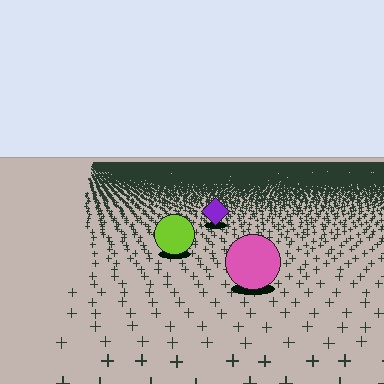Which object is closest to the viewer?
The pink circle is closest. The texture marks near it are larger and more spread out.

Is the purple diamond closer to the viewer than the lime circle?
No. The lime circle is closer — you can tell from the texture gradient: the ground texture is coarser near it.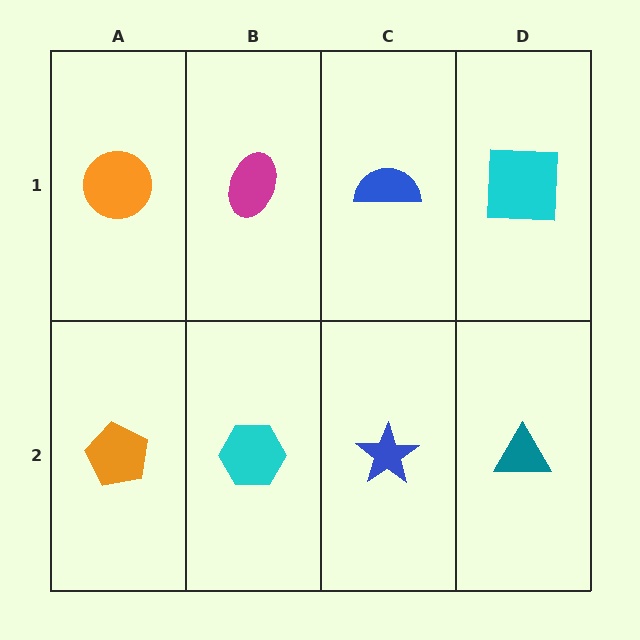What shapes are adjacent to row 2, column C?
A blue semicircle (row 1, column C), a cyan hexagon (row 2, column B), a teal triangle (row 2, column D).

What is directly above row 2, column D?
A cyan square.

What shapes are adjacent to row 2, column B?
A magenta ellipse (row 1, column B), an orange pentagon (row 2, column A), a blue star (row 2, column C).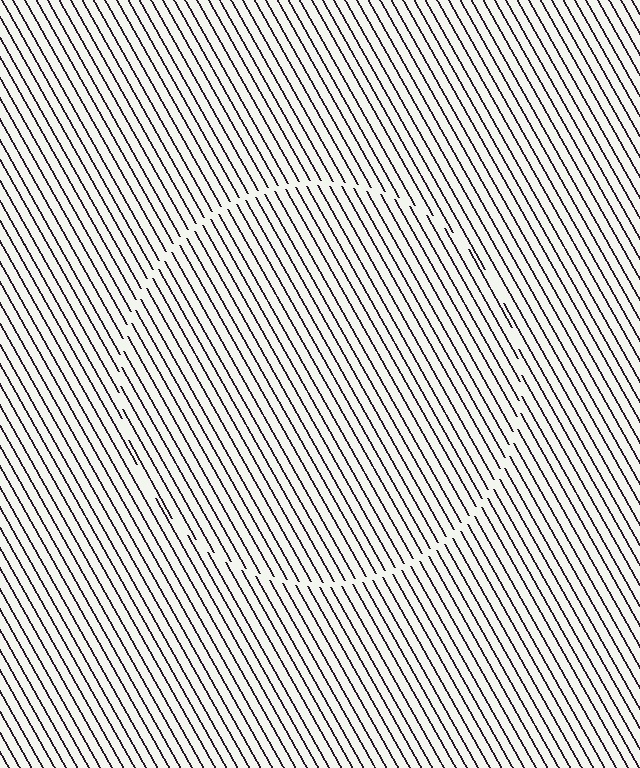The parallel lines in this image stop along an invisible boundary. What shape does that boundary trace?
An illusory circle. The interior of the shape contains the same grating, shifted by half a period — the contour is defined by the phase discontinuity where line-ends from the inner and outer gratings abut.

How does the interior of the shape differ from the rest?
The interior of the shape contains the same grating, shifted by half a period — the contour is defined by the phase discontinuity where line-ends from the inner and outer gratings abut.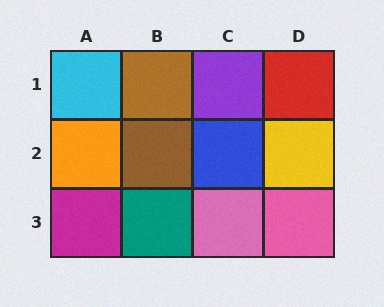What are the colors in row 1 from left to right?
Cyan, brown, purple, red.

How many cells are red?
1 cell is red.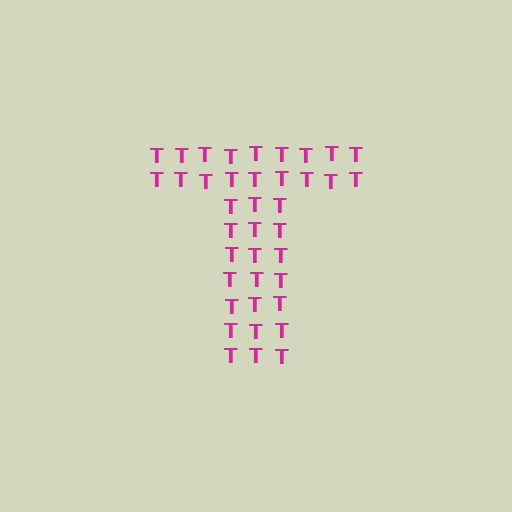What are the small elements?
The small elements are letter T's.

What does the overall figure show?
The overall figure shows the letter T.